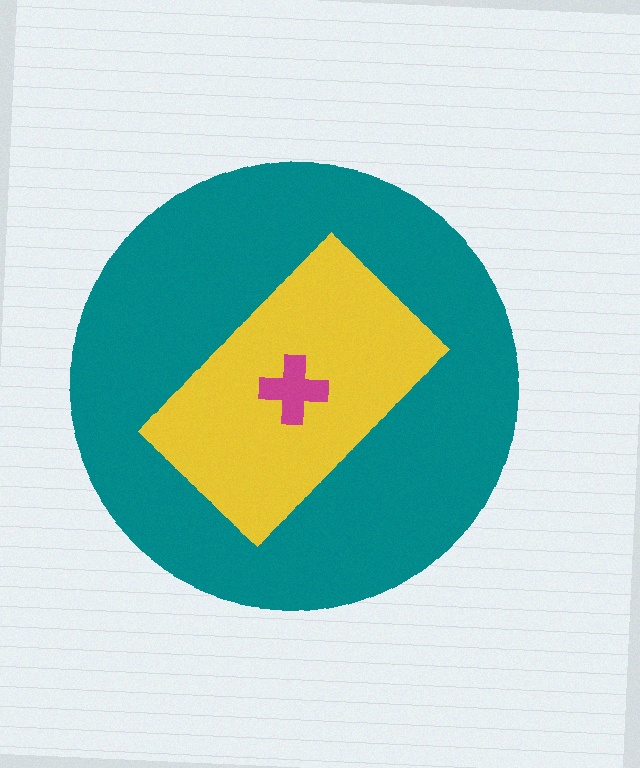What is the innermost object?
The magenta cross.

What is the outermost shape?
The teal circle.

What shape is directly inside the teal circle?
The yellow rectangle.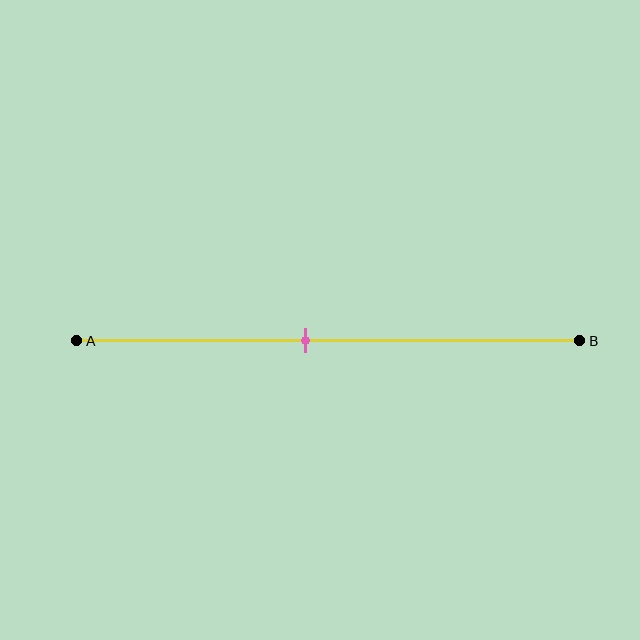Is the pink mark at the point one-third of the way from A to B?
No, the mark is at about 45% from A, not at the 33% one-third point.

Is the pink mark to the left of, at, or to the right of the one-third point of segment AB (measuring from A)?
The pink mark is to the right of the one-third point of segment AB.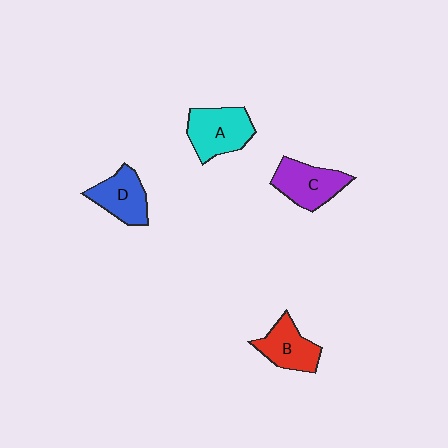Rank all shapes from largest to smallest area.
From largest to smallest: A (cyan), C (purple), D (blue), B (red).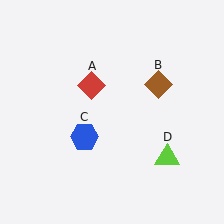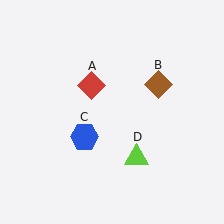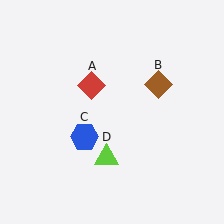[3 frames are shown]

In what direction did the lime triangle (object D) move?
The lime triangle (object D) moved left.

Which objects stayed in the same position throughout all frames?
Red diamond (object A) and brown diamond (object B) and blue hexagon (object C) remained stationary.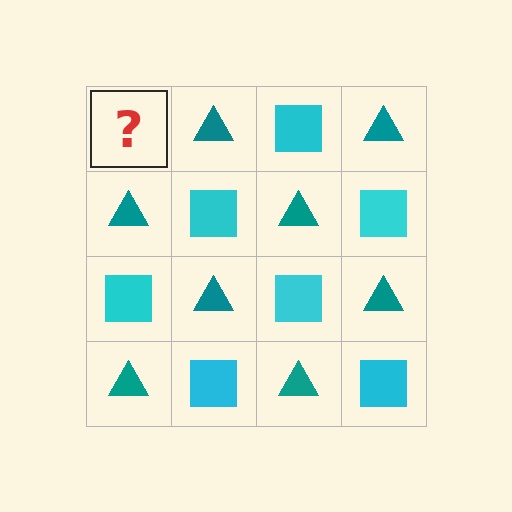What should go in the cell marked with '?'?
The missing cell should contain a cyan square.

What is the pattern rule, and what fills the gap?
The rule is that it alternates cyan square and teal triangle in a checkerboard pattern. The gap should be filled with a cyan square.